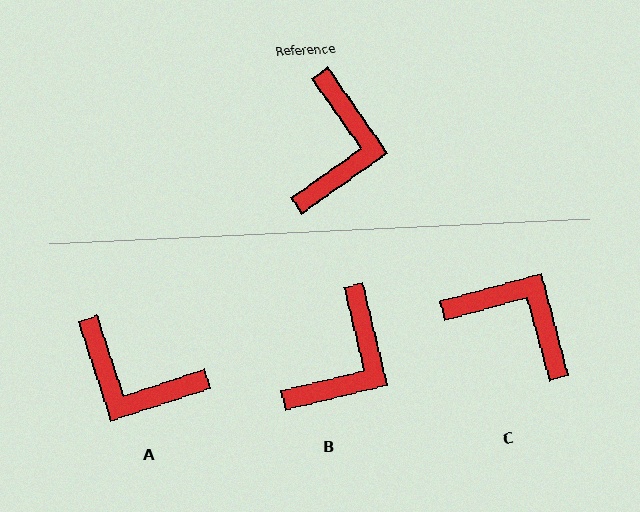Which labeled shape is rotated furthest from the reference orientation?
A, about 107 degrees away.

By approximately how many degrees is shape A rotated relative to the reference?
Approximately 107 degrees clockwise.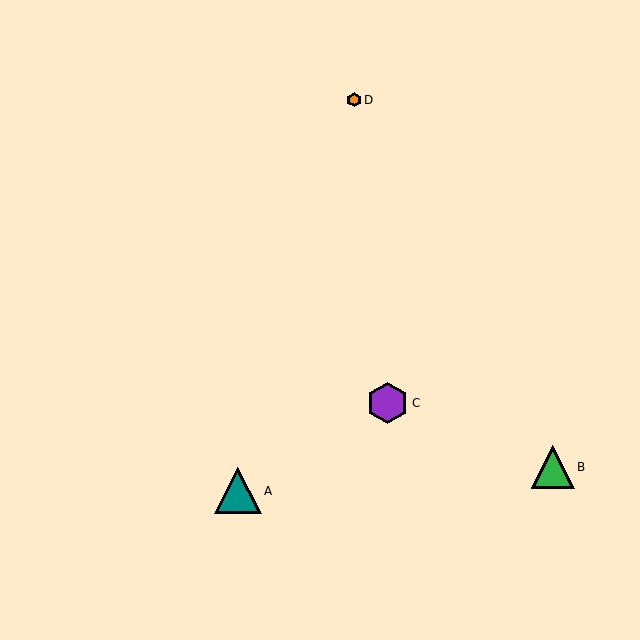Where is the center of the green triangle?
The center of the green triangle is at (553, 467).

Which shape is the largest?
The teal triangle (labeled A) is the largest.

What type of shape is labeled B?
Shape B is a green triangle.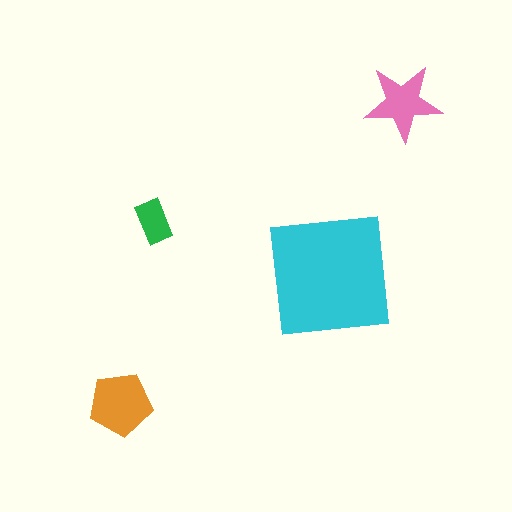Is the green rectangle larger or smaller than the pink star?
Smaller.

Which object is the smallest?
The green rectangle.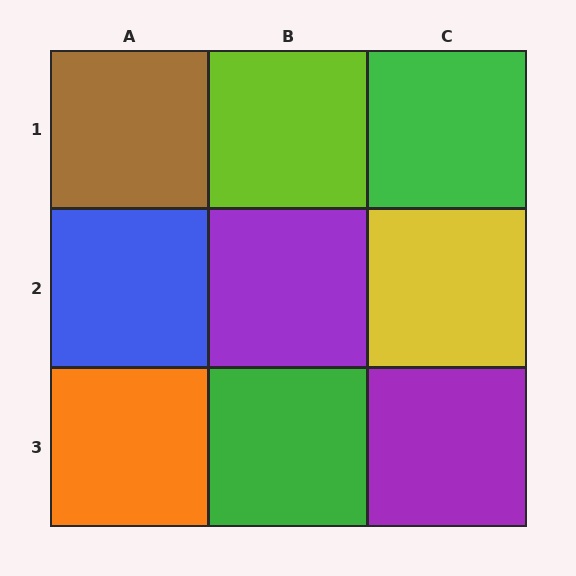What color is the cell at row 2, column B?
Purple.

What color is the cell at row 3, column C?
Purple.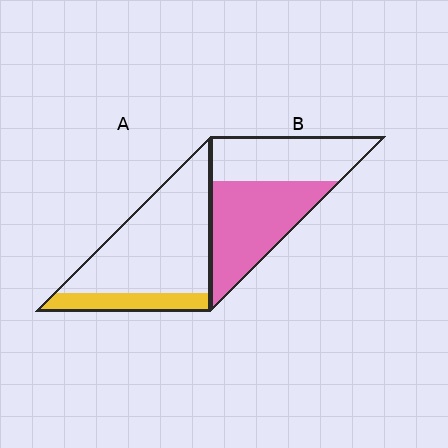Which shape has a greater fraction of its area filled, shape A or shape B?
Shape B.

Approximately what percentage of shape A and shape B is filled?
A is approximately 20% and B is approximately 55%.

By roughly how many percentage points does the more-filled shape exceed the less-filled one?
By roughly 35 percentage points (B over A).